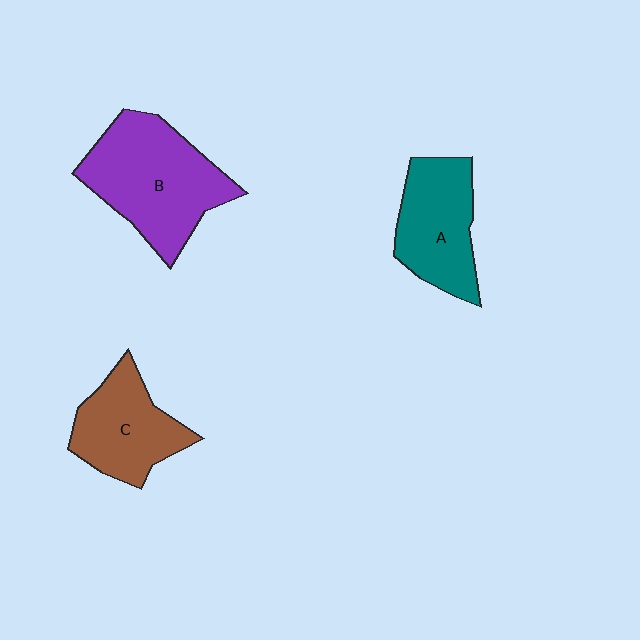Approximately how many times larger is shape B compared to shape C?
Approximately 1.5 times.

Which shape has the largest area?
Shape B (purple).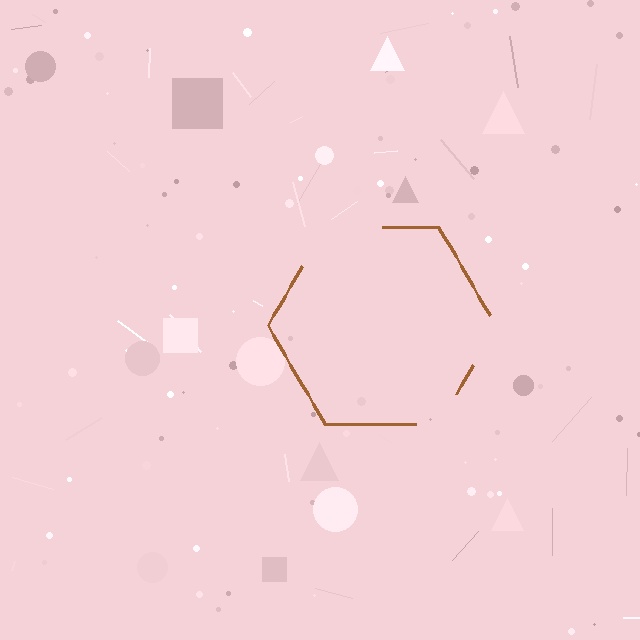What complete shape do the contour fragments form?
The contour fragments form a hexagon.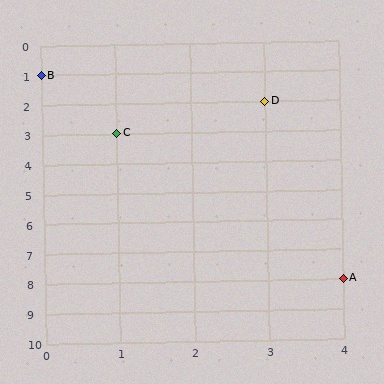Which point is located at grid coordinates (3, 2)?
Point D is at (3, 2).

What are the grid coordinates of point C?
Point C is at grid coordinates (1, 3).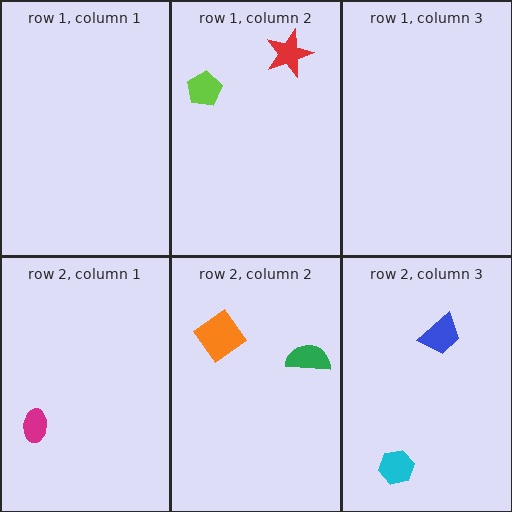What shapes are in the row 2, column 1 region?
The magenta ellipse.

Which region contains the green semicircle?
The row 2, column 2 region.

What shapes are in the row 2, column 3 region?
The cyan hexagon, the blue trapezoid.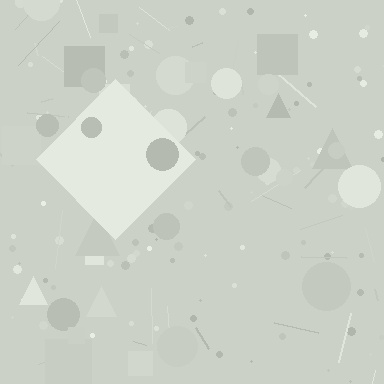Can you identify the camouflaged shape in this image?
The camouflaged shape is a diamond.